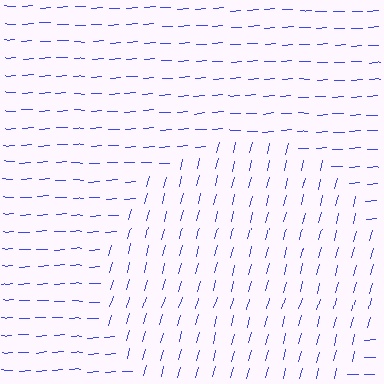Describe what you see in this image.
The image is filled with small blue line segments. A circle region in the image has lines oriented differently from the surrounding lines, creating a visible texture boundary.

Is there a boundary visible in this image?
Yes, there is a texture boundary formed by a change in line orientation.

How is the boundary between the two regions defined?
The boundary is defined purely by a change in line orientation (approximately 71 degrees difference). All lines are the same color and thickness.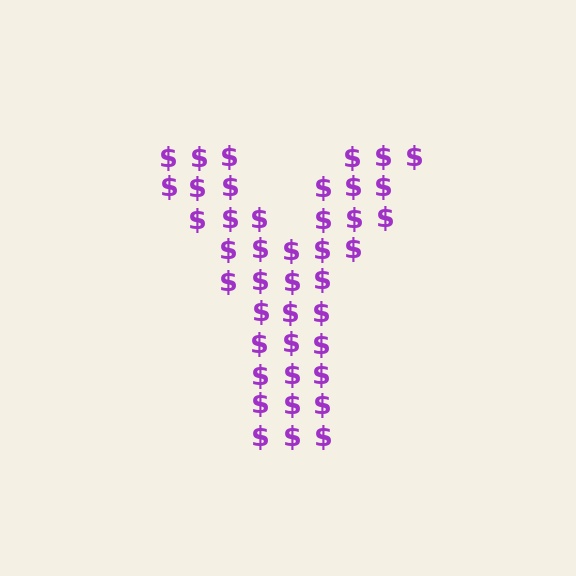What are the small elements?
The small elements are dollar signs.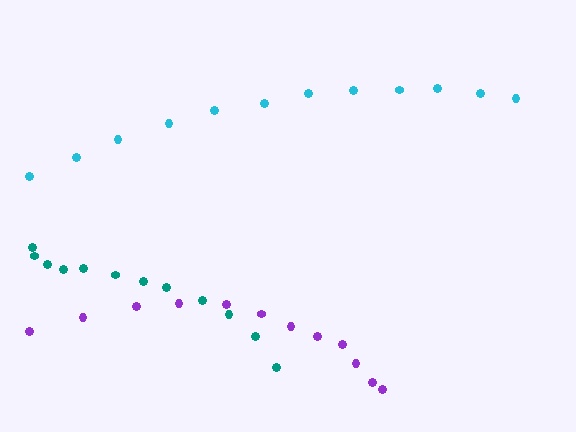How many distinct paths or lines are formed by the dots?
There are 3 distinct paths.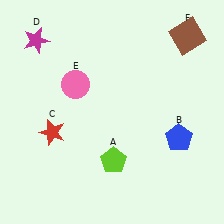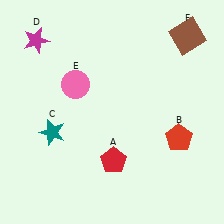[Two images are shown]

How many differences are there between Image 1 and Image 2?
There are 3 differences between the two images.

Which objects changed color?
A changed from lime to red. B changed from blue to red. C changed from red to teal.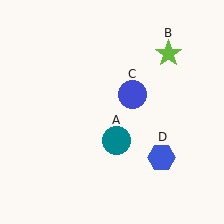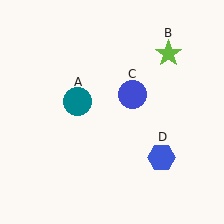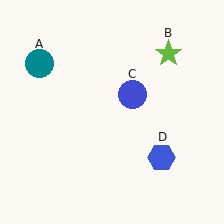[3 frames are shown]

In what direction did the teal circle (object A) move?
The teal circle (object A) moved up and to the left.